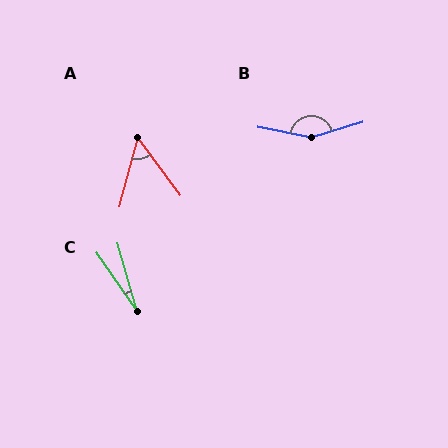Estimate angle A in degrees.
Approximately 52 degrees.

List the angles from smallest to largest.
C (19°), A (52°), B (153°).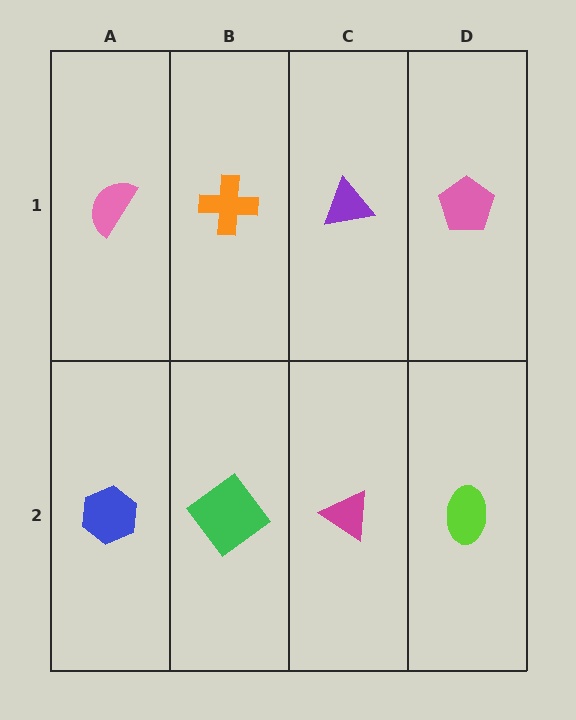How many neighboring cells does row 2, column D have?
2.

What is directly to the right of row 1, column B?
A purple triangle.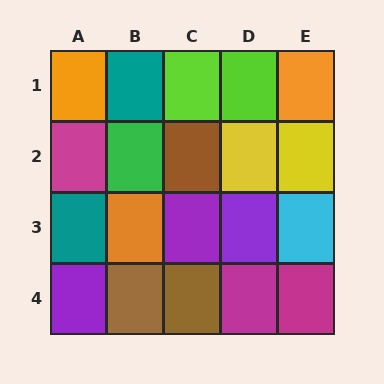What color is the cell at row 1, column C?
Lime.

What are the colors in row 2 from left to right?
Magenta, green, brown, yellow, yellow.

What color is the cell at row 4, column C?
Brown.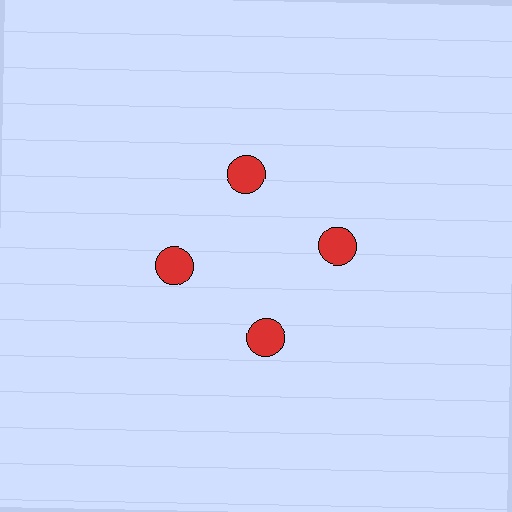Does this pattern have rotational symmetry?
Yes, this pattern has 4-fold rotational symmetry. It looks the same after rotating 90 degrees around the center.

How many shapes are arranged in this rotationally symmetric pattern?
There are 4 shapes, arranged in 4 groups of 1.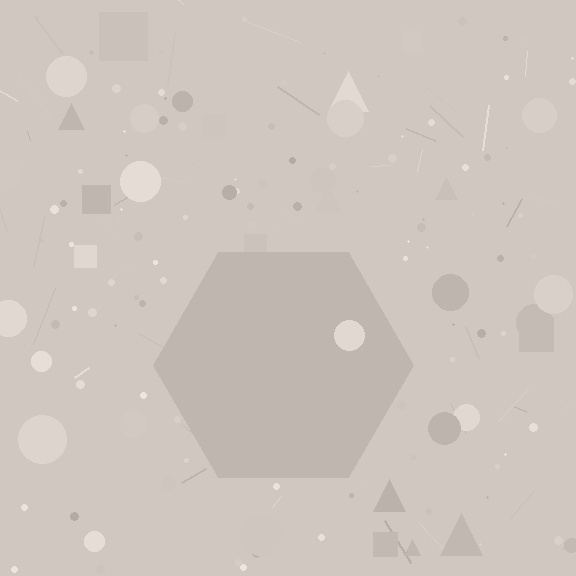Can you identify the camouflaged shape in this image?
The camouflaged shape is a hexagon.